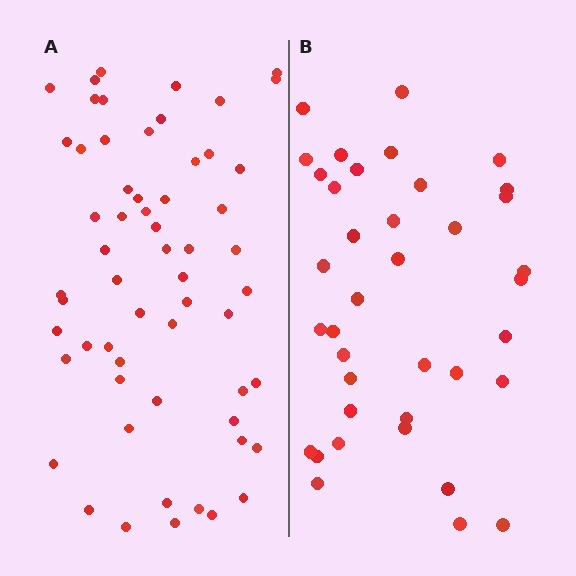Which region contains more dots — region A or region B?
Region A (the left region) has more dots.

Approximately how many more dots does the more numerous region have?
Region A has approximately 20 more dots than region B.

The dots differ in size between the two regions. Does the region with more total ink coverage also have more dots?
No. Region B has more total ink coverage because its dots are larger, but region A actually contains more individual dots. Total area can be misleading — the number of items is what matters here.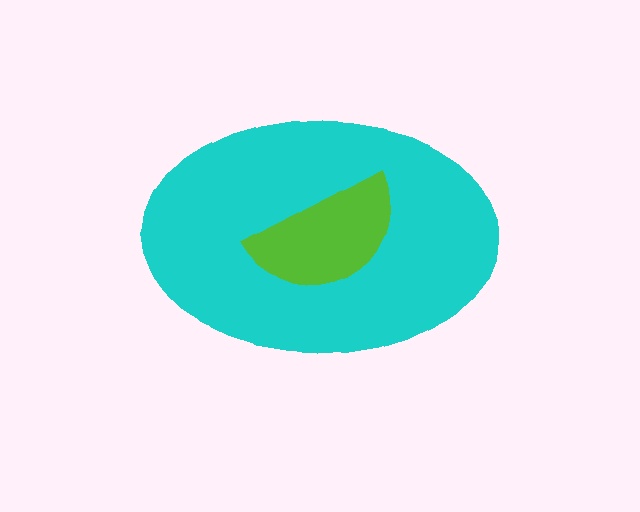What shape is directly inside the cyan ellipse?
The lime semicircle.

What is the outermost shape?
The cyan ellipse.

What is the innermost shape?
The lime semicircle.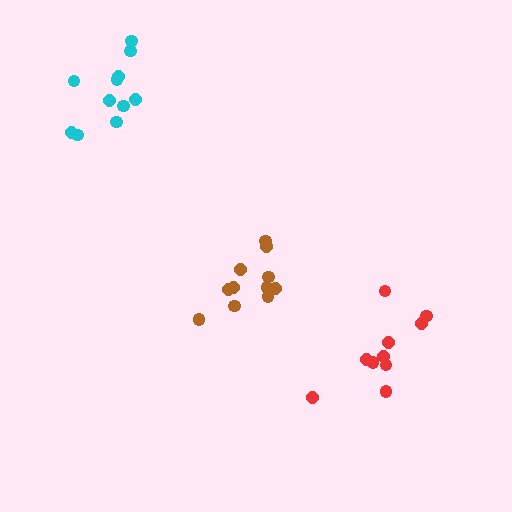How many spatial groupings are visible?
There are 3 spatial groupings.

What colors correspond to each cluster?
The clusters are colored: cyan, red, brown.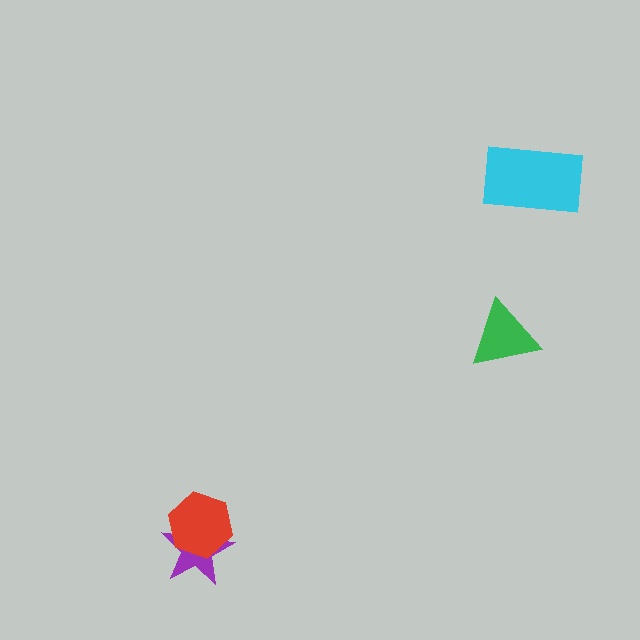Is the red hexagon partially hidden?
No, no other shape covers it.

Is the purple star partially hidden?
Yes, it is partially covered by another shape.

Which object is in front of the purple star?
The red hexagon is in front of the purple star.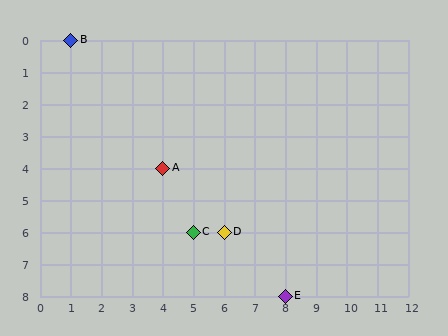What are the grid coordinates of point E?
Point E is at grid coordinates (8, 8).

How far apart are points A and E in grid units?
Points A and E are 4 columns and 4 rows apart (about 5.7 grid units diagonally).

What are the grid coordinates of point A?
Point A is at grid coordinates (4, 4).